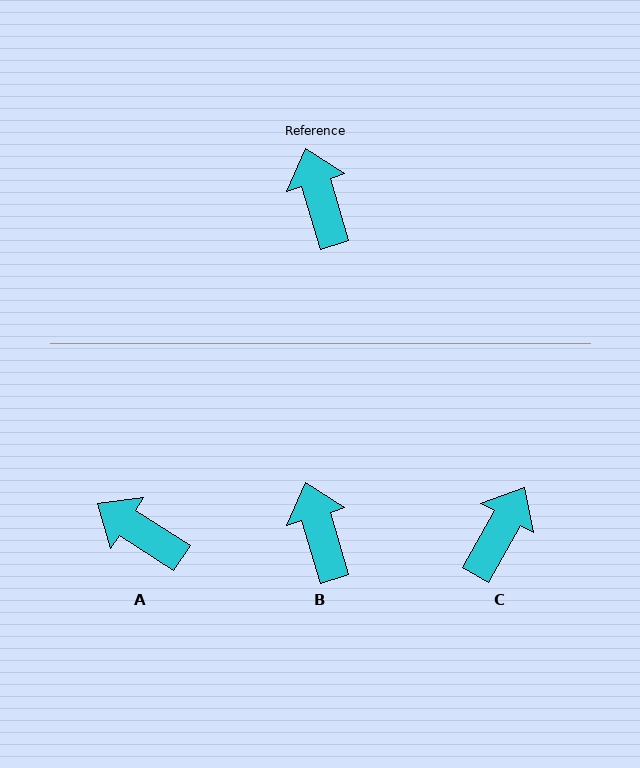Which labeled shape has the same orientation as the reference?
B.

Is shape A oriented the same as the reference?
No, it is off by about 40 degrees.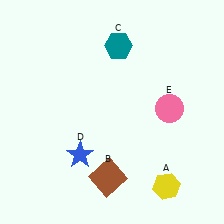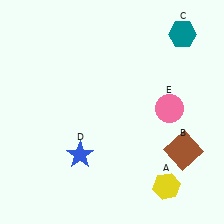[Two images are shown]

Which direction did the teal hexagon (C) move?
The teal hexagon (C) moved right.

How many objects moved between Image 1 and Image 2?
2 objects moved between the two images.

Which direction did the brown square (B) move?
The brown square (B) moved right.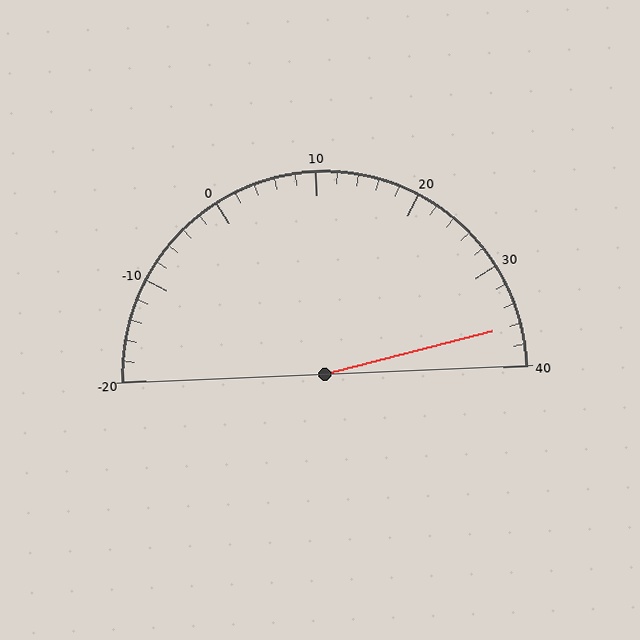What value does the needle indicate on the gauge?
The needle indicates approximately 36.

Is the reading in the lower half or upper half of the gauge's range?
The reading is in the upper half of the range (-20 to 40).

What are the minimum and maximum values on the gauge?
The gauge ranges from -20 to 40.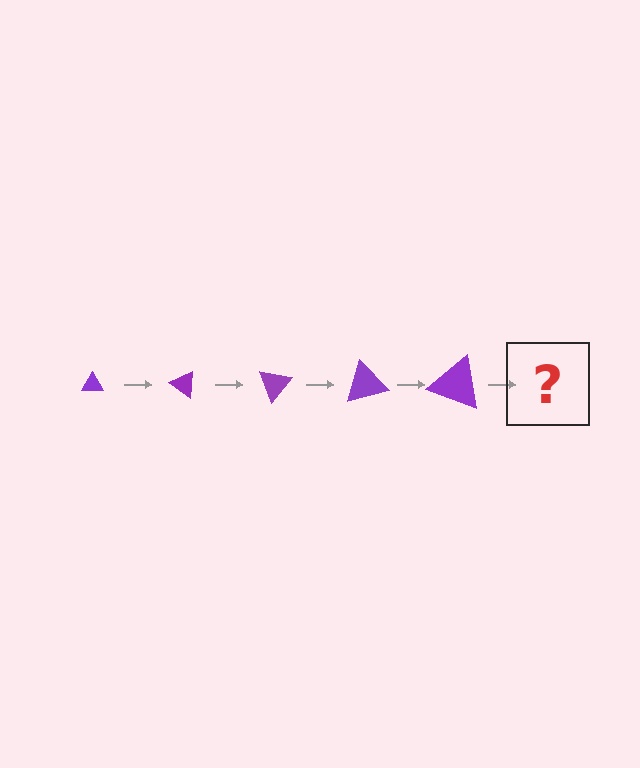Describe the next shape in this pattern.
It should be a triangle, larger than the previous one and rotated 175 degrees from the start.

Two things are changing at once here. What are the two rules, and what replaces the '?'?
The two rules are that the triangle grows larger each step and it rotates 35 degrees each step. The '?' should be a triangle, larger than the previous one and rotated 175 degrees from the start.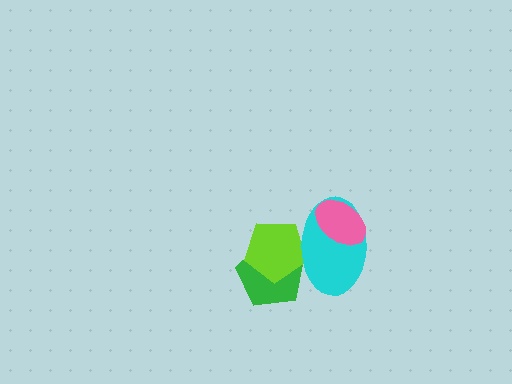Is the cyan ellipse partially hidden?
Yes, it is partially covered by another shape.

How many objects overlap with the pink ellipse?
1 object overlaps with the pink ellipse.